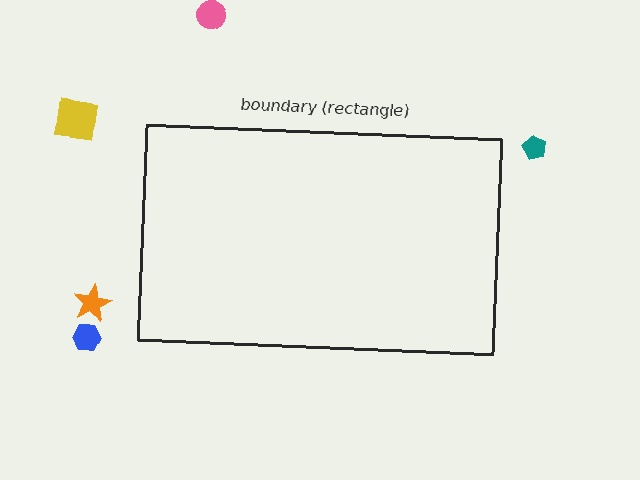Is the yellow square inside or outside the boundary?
Outside.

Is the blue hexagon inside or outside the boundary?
Outside.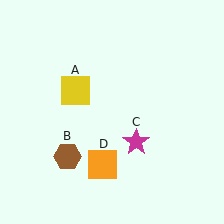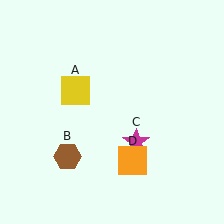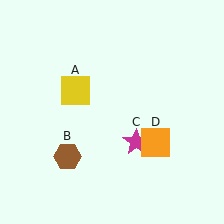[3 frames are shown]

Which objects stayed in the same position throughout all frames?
Yellow square (object A) and brown hexagon (object B) and magenta star (object C) remained stationary.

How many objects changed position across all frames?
1 object changed position: orange square (object D).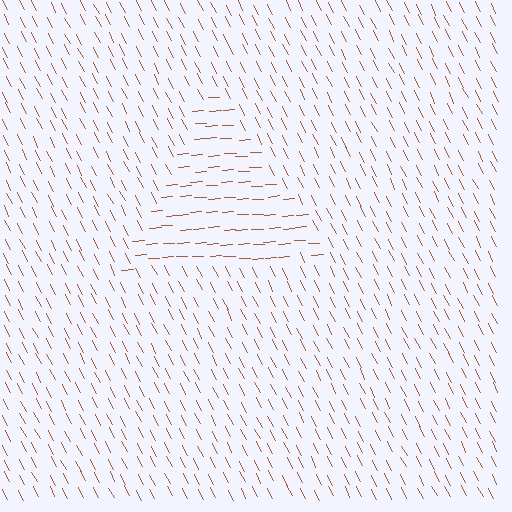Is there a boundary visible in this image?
Yes, there is a texture boundary formed by a change in line orientation.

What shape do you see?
I see a triangle.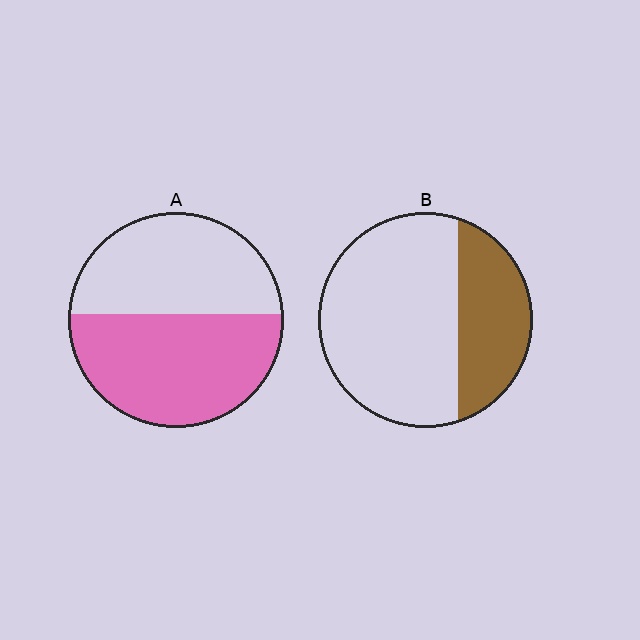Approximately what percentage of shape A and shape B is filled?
A is approximately 55% and B is approximately 30%.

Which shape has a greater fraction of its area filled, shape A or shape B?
Shape A.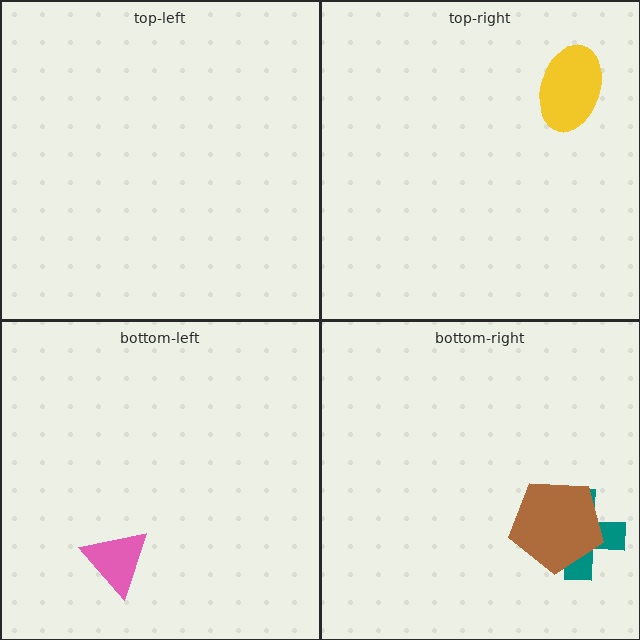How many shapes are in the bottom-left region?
1.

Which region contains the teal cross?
The bottom-right region.